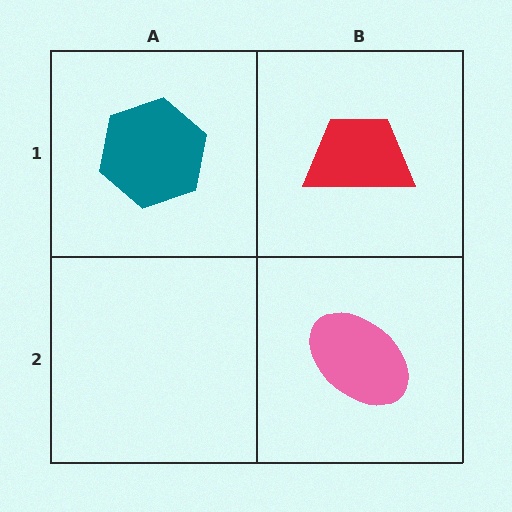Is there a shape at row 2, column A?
No, that cell is empty.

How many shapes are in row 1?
2 shapes.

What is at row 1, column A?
A teal hexagon.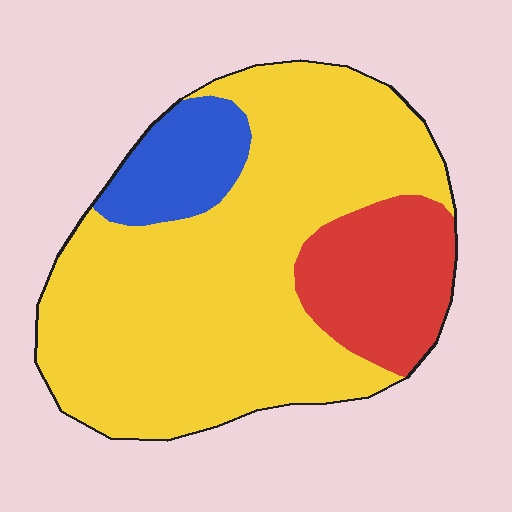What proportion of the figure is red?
Red covers around 20% of the figure.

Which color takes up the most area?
Yellow, at roughly 70%.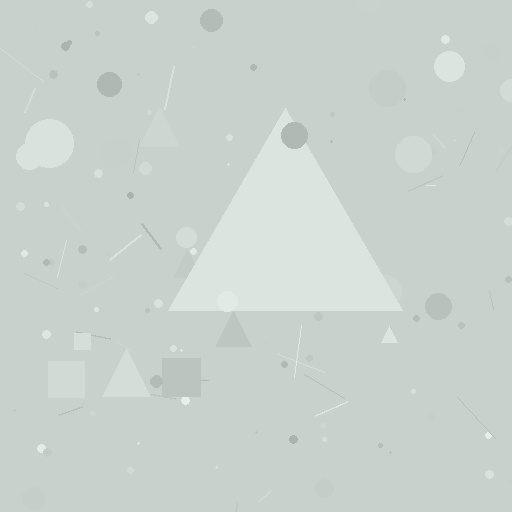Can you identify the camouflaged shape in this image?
The camouflaged shape is a triangle.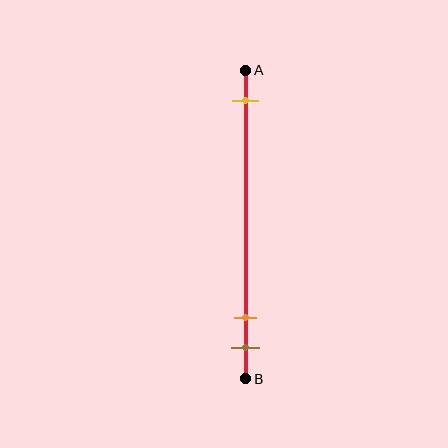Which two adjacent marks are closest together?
The orange and brown marks are the closest adjacent pair.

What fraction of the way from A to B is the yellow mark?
The yellow mark is approximately 10% (0.1) of the way from A to B.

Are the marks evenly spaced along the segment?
No, the marks are not evenly spaced.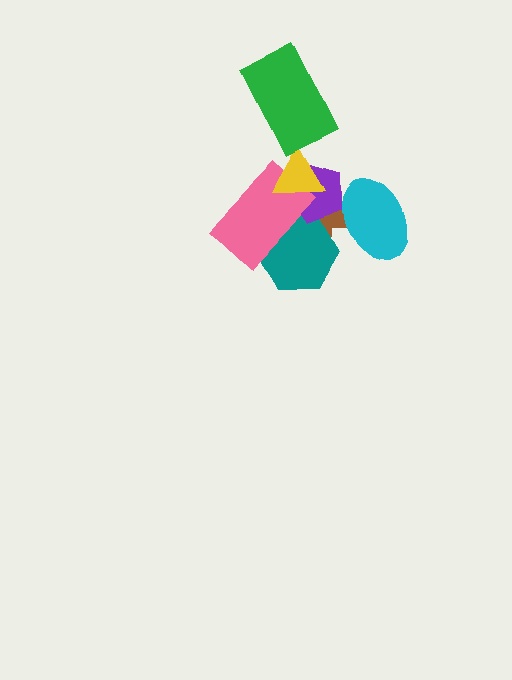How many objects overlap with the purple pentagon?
5 objects overlap with the purple pentagon.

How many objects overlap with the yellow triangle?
3 objects overlap with the yellow triangle.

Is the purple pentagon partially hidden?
Yes, it is partially covered by another shape.